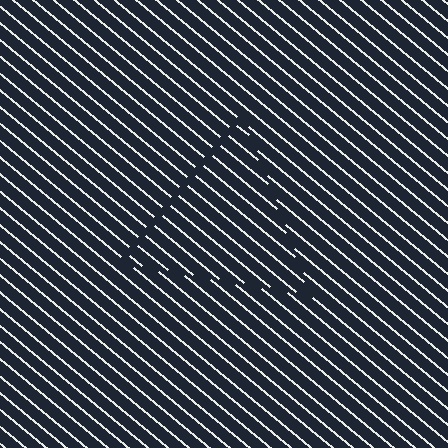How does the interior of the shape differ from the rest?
The interior of the shape contains the same grating, shifted by half a period — the contour is defined by the phase discontinuity where line-ends from the inner and outer gratings abut.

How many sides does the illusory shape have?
3 sides — the line-ends trace a triangle.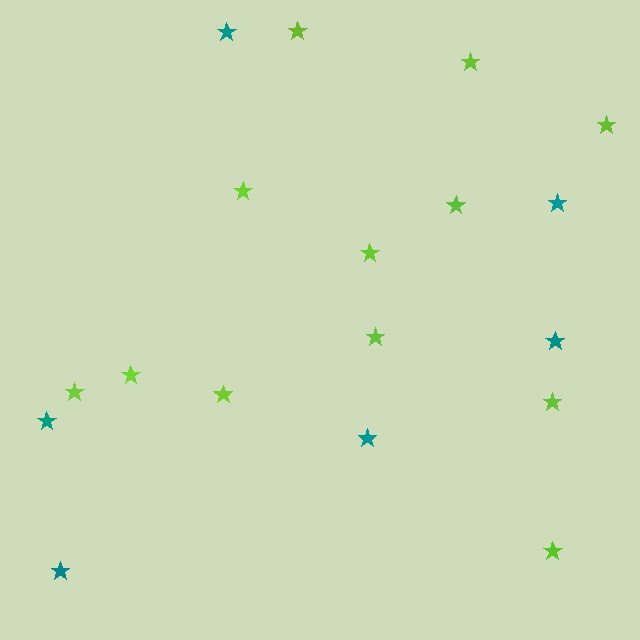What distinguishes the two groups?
There are 2 groups: one group of teal stars (6) and one group of lime stars (12).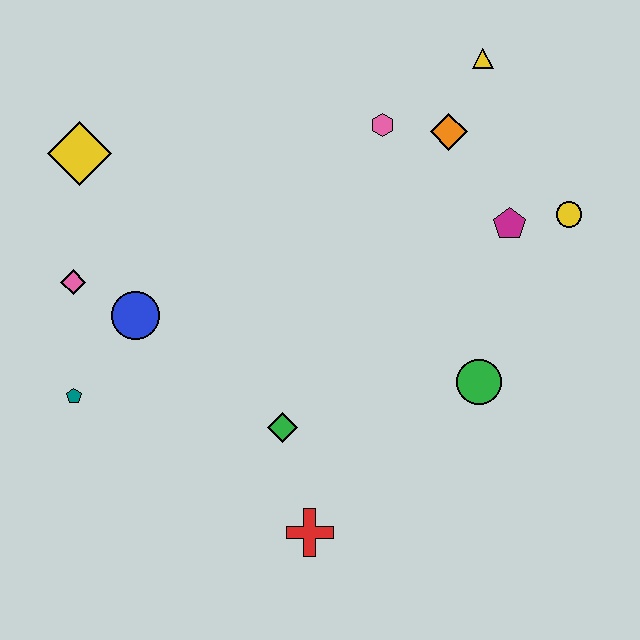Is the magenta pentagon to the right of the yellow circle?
No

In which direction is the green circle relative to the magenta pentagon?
The green circle is below the magenta pentagon.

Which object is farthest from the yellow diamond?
The yellow circle is farthest from the yellow diamond.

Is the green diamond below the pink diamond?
Yes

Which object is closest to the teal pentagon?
The blue circle is closest to the teal pentagon.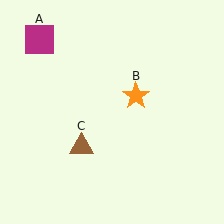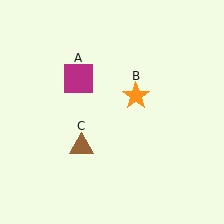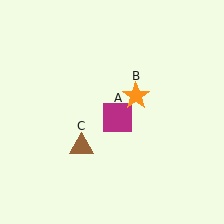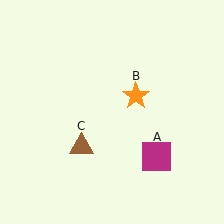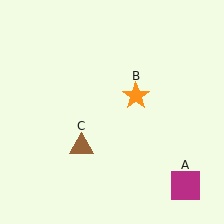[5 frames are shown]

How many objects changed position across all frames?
1 object changed position: magenta square (object A).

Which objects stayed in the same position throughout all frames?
Orange star (object B) and brown triangle (object C) remained stationary.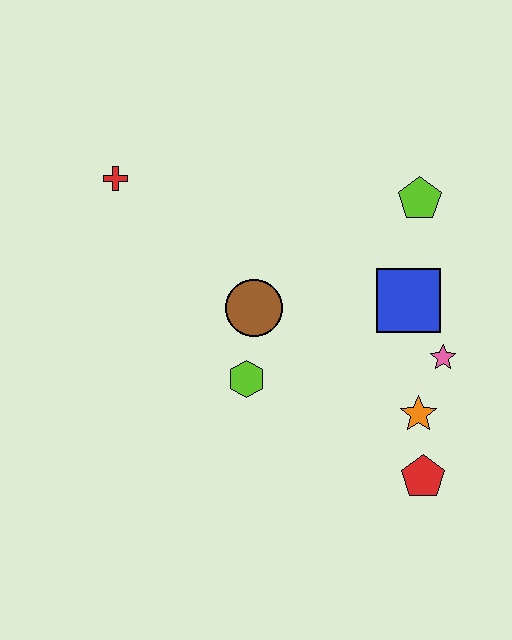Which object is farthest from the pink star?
The red cross is farthest from the pink star.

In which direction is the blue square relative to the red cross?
The blue square is to the right of the red cross.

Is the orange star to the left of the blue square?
No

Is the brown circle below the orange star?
No